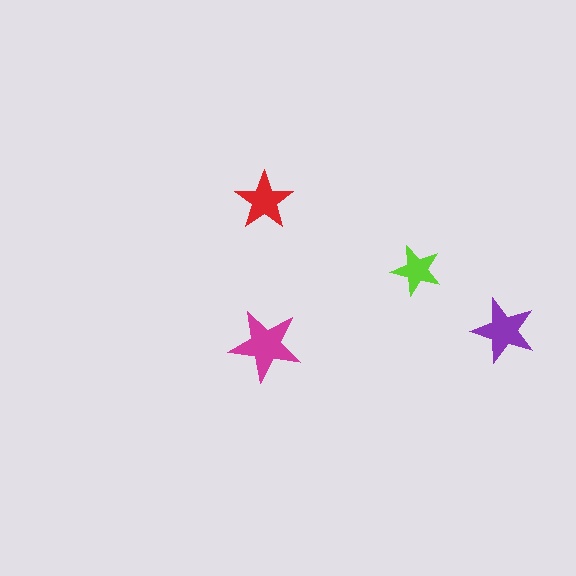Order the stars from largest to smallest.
the magenta one, the purple one, the red one, the lime one.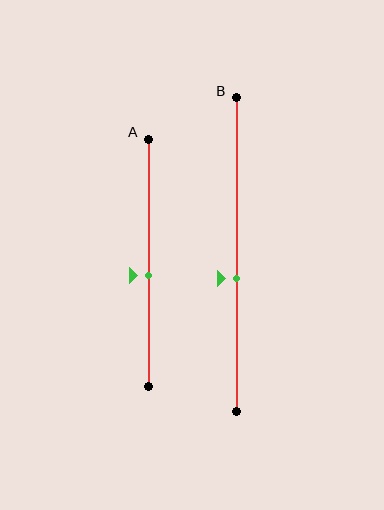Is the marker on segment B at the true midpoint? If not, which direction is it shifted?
No, the marker on segment B is shifted downward by about 8% of the segment length.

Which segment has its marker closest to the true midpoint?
Segment A has its marker closest to the true midpoint.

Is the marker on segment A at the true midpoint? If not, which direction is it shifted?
No, the marker on segment A is shifted downward by about 5% of the segment length.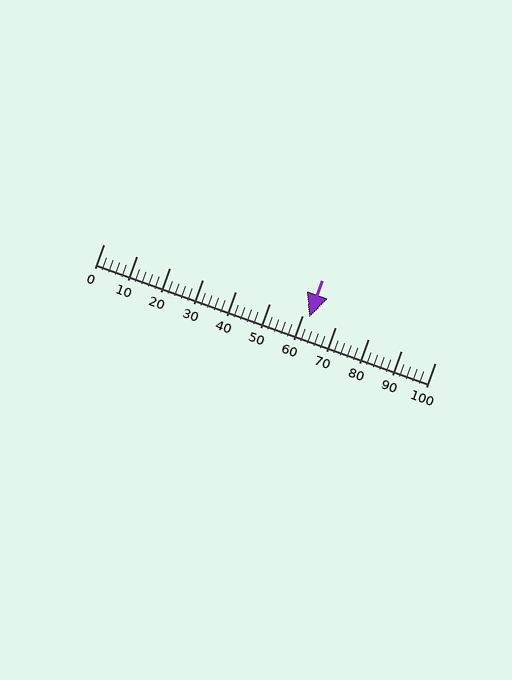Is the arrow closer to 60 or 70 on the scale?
The arrow is closer to 60.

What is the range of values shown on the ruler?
The ruler shows values from 0 to 100.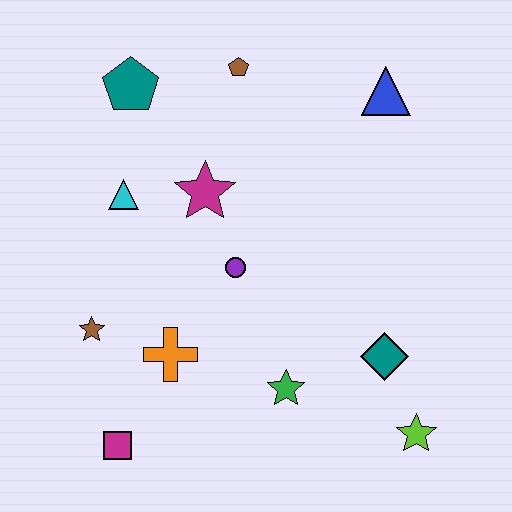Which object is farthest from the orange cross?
The blue triangle is farthest from the orange cross.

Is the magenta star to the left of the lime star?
Yes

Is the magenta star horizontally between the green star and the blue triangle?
No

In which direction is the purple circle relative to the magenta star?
The purple circle is below the magenta star.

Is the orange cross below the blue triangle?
Yes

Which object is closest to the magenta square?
The orange cross is closest to the magenta square.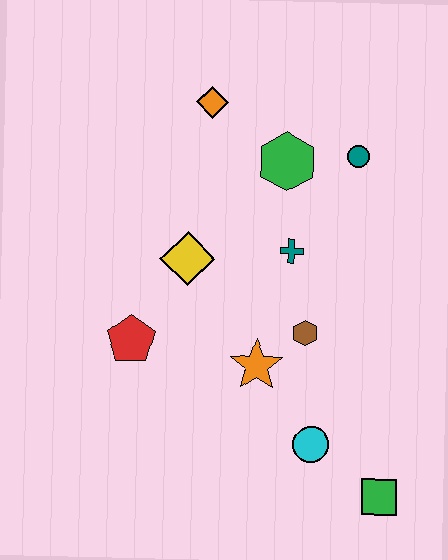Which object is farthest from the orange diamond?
The green square is farthest from the orange diamond.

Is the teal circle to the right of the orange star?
Yes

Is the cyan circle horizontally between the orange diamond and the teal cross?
No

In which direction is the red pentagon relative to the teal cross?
The red pentagon is to the left of the teal cross.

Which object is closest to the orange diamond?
The green hexagon is closest to the orange diamond.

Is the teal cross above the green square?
Yes